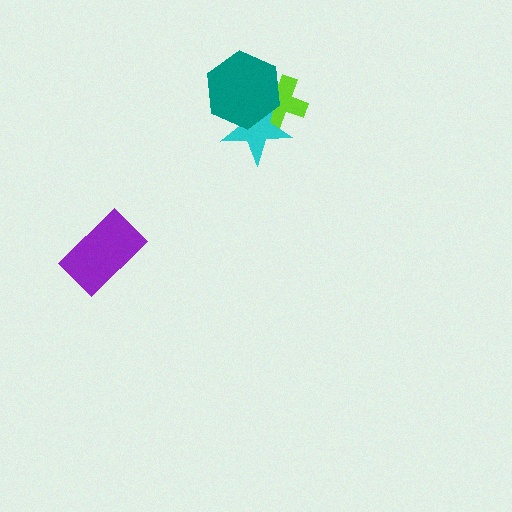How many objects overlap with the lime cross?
2 objects overlap with the lime cross.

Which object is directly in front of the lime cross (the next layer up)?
The cyan star is directly in front of the lime cross.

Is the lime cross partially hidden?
Yes, it is partially covered by another shape.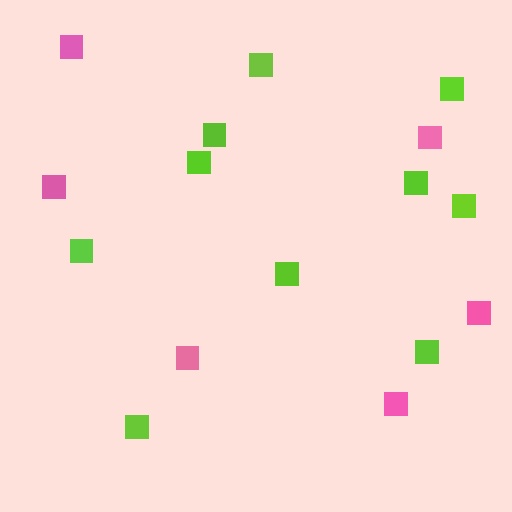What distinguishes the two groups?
There are 2 groups: one group of lime squares (10) and one group of pink squares (6).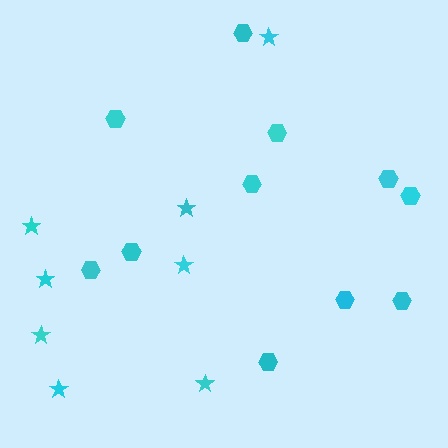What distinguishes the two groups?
There are 2 groups: one group of stars (8) and one group of hexagons (11).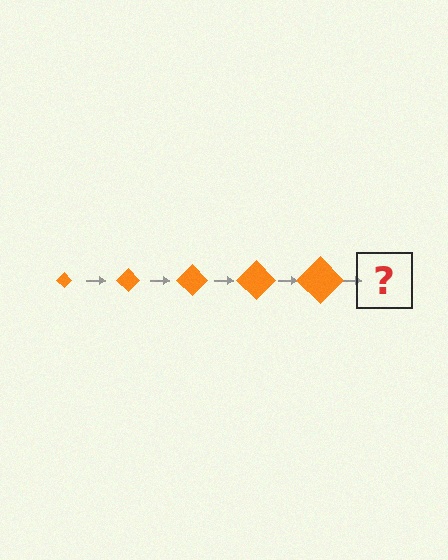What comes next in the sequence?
The next element should be an orange diamond, larger than the previous one.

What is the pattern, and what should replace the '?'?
The pattern is that the diamond gets progressively larger each step. The '?' should be an orange diamond, larger than the previous one.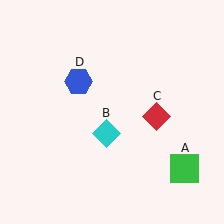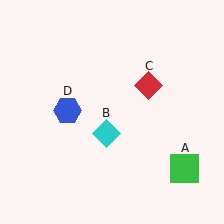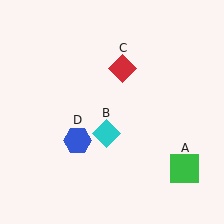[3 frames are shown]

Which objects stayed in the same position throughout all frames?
Green square (object A) and cyan diamond (object B) remained stationary.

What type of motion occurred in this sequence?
The red diamond (object C), blue hexagon (object D) rotated counterclockwise around the center of the scene.